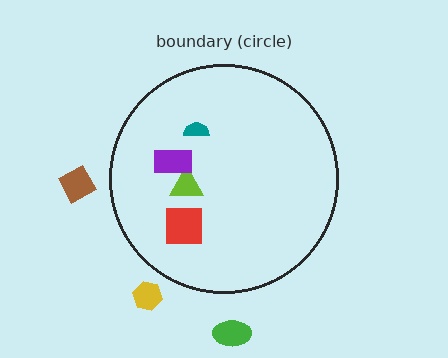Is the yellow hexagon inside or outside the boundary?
Outside.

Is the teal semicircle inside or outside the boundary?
Inside.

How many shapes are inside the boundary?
4 inside, 3 outside.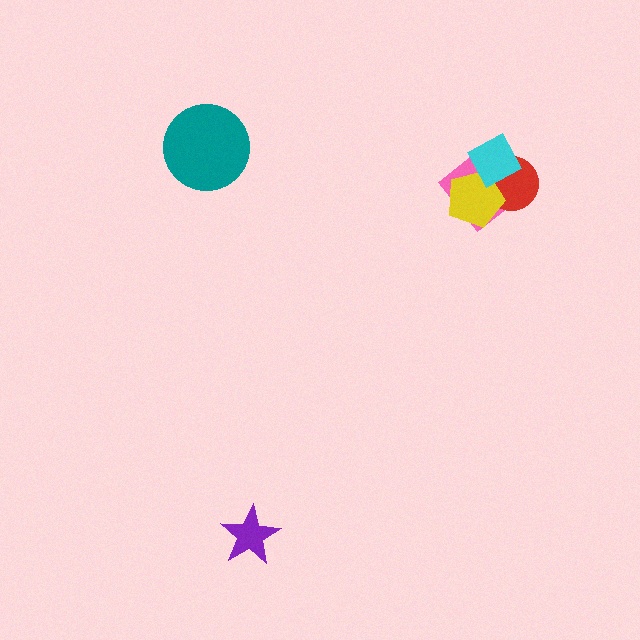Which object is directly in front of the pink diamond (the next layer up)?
The red circle is directly in front of the pink diamond.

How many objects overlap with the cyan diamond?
3 objects overlap with the cyan diamond.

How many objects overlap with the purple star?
0 objects overlap with the purple star.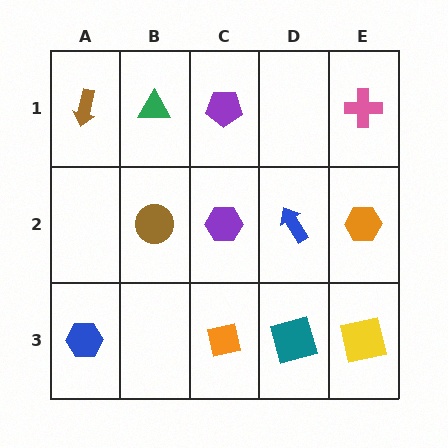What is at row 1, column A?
A brown arrow.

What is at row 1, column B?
A green triangle.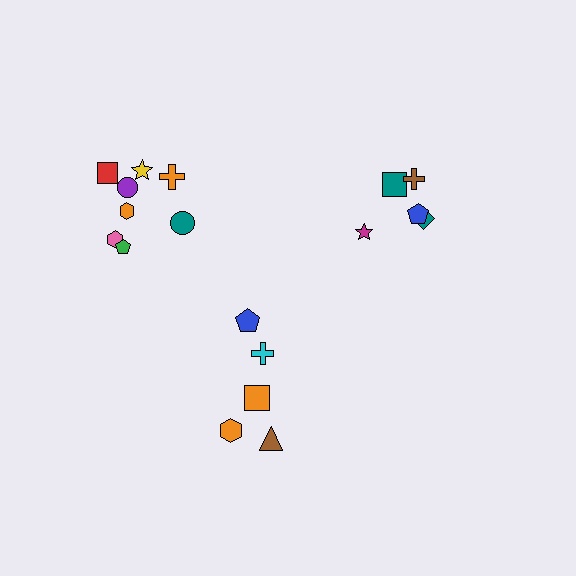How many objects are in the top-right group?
There are 5 objects.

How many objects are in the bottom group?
There are 5 objects.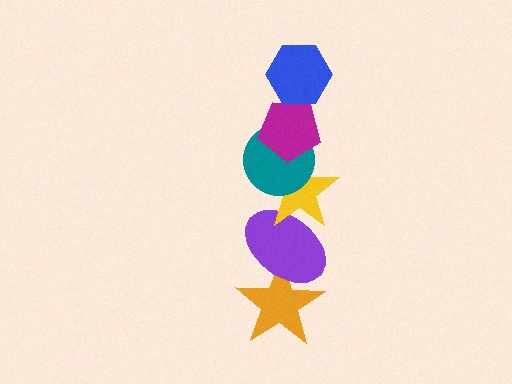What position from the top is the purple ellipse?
The purple ellipse is 5th from the top.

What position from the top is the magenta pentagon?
The magenta pentagon is 2nd from the top.